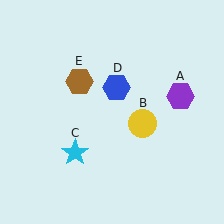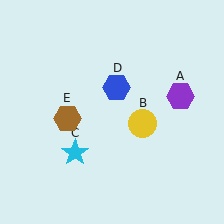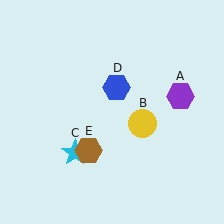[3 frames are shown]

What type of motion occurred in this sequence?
The brown hexagon (object E) rotated counterclockwise around the center of the scene.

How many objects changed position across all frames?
1 object changed position: brown hexagon (object E).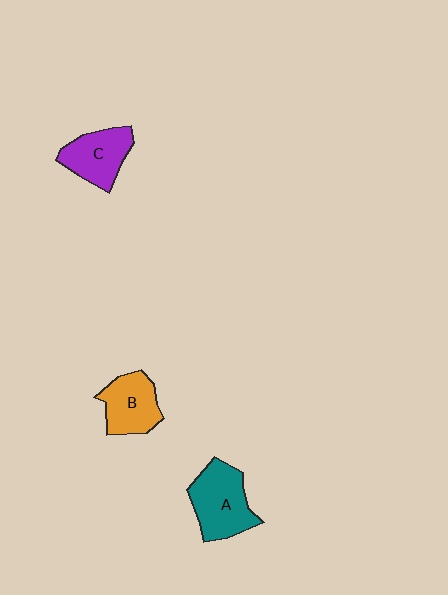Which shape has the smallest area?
Shape B (orange).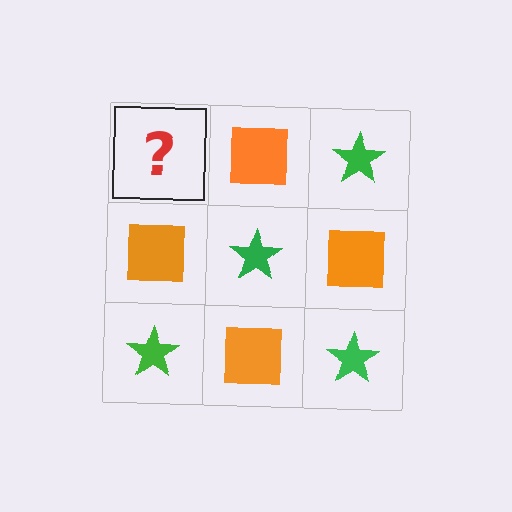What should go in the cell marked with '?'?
The missing cell should contain a green star.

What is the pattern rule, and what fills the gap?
The rule is that it alternates green star and orange square in a checkerboard pattern. The gap should be filled with a green star.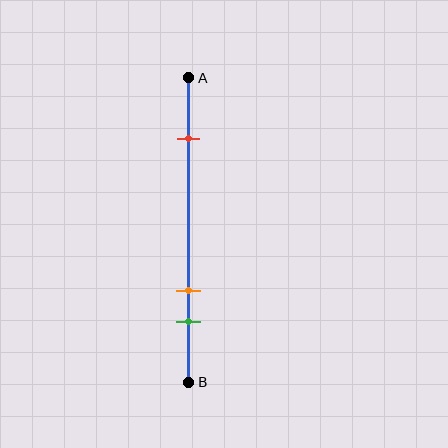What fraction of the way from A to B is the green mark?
The green mark is approximately 80% (0.8) of the way from A to B.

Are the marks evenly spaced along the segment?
No, the marks are not evenly spaced.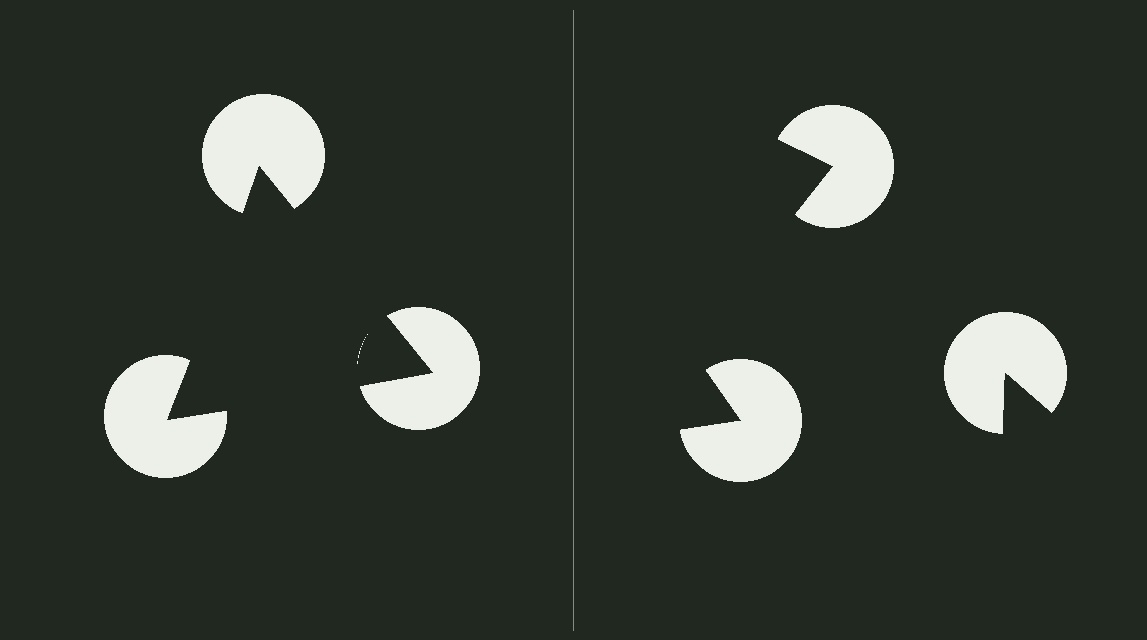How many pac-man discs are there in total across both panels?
6 — 3 on each side.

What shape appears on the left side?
An illusory triangle.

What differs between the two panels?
The pac-man discs are positioned identically on both sides; only the wedge orientations differ. On the left they align to a triangle; on the right they are misaligned.